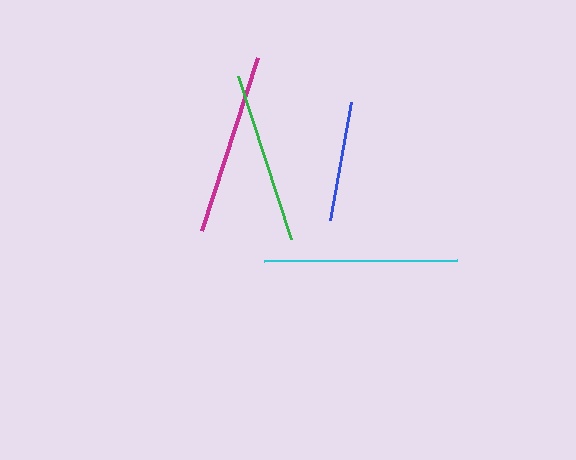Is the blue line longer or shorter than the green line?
The green line is longer than the blue line.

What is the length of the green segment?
The green segment is approximately 171 pixels long.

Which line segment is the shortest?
The blue line is the shortest at approximately 120 pixels.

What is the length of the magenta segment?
The magenta segment is approximately 182 pixels long.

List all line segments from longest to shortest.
From longest to shortest: cyan, magenta, green, blue.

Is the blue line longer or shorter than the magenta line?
The magenta line is longer than the blue line.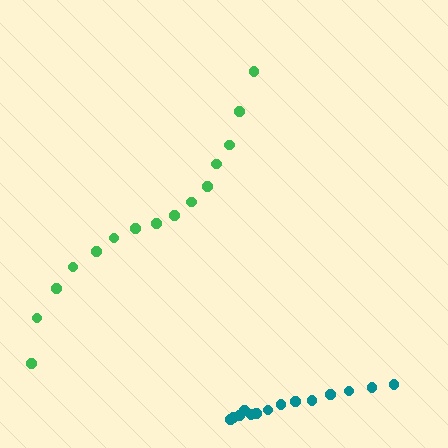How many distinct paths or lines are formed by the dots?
There are 2 distinct paths.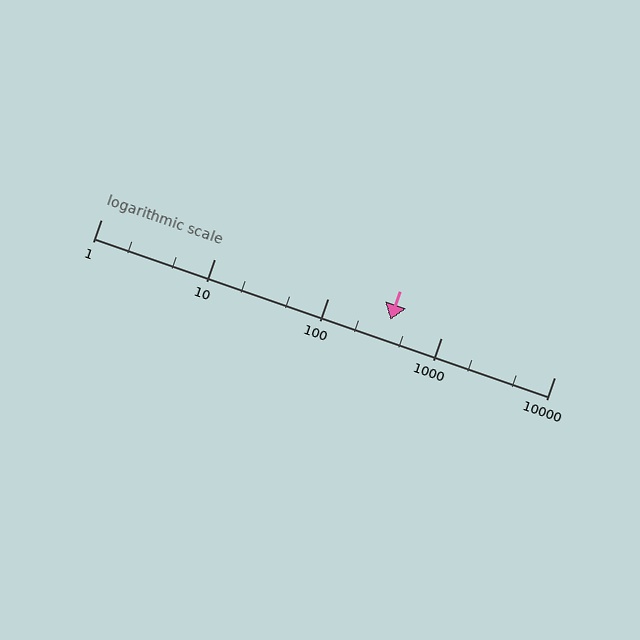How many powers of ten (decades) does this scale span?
The scale spans 4 decades, from 1 to 10000.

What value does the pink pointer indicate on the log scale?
The pointer indicates approximately 360.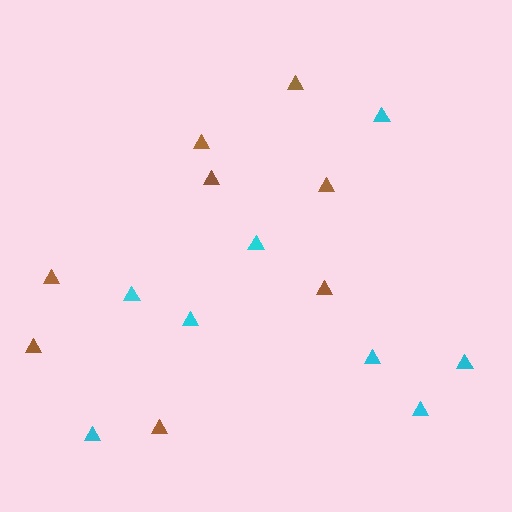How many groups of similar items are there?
There are 2 groups: one group of brown triangles (8) and one group of cyan triangles (8).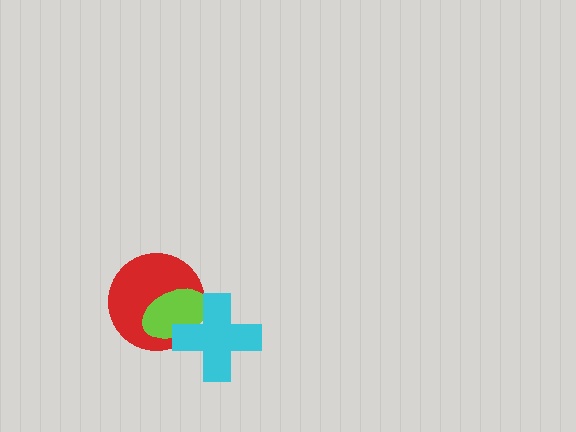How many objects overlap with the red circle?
2 objects overlap with the red circle.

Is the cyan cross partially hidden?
No, no other shape covers it.